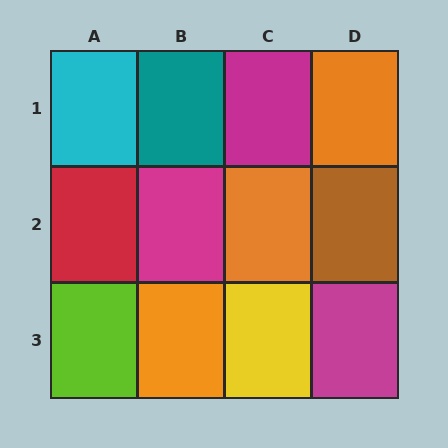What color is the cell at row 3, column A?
Lime.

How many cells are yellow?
1 cell is yellow.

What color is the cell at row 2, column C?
Orange.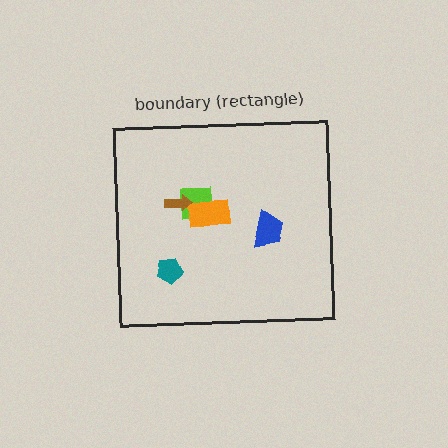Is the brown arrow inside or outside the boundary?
Inside.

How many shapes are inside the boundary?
5 inside, 0 outside.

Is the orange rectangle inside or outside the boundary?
Inside.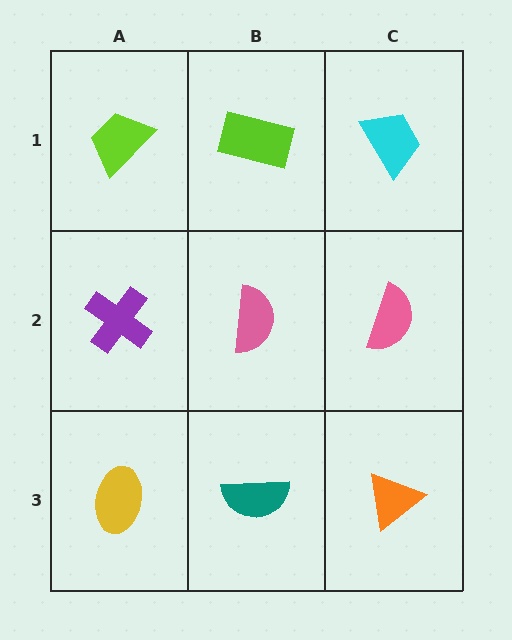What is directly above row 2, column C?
A cyan trapezoid.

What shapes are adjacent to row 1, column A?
A purple cross (row 2, column A), a lime rectangle (row 1, column B).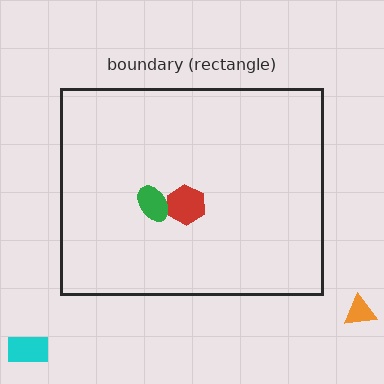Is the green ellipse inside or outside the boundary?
Inside.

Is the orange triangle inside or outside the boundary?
Outside.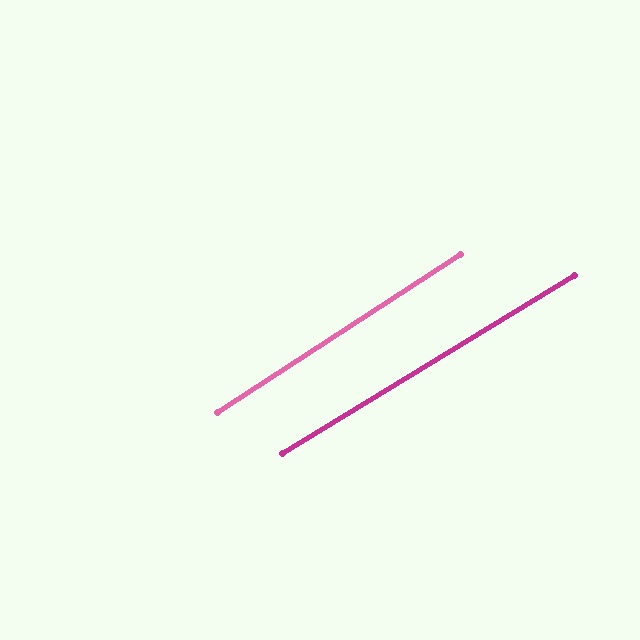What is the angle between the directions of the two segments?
Approximately 2 degrees.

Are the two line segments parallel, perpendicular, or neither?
Parallel — their directions differ by only 1.7°.